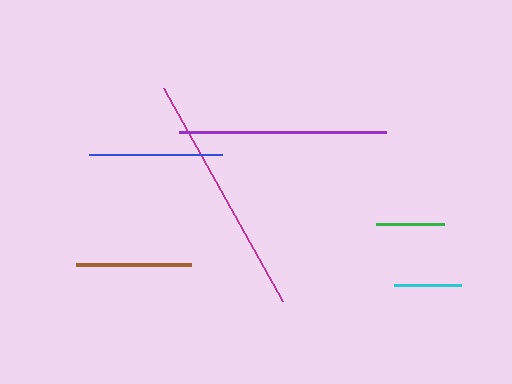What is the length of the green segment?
The green segment is approximately 68 pixels long.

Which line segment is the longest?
The magenta line is the longest at approximately 244 pixels.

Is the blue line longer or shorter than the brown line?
The blue line is longer than the brown line.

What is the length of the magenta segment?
The magenta segment is approximately 244 pixels long.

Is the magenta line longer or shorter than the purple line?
The magenta line is longer than the purple line.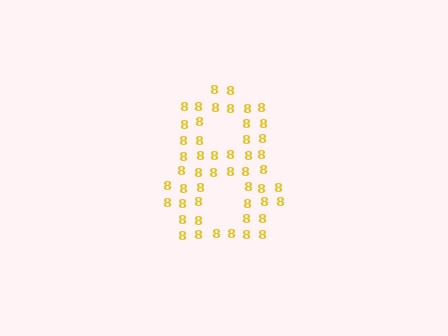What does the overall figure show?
The overall figure shows the digit 8.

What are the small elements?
The small elements are digit 8's.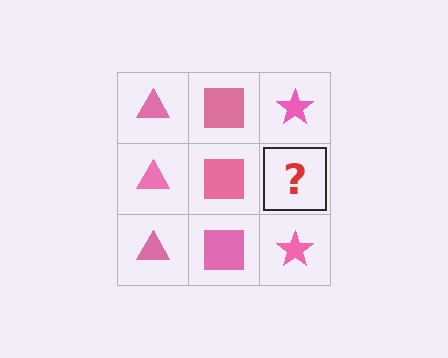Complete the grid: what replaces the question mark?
The question mark should be replaced with a pink star.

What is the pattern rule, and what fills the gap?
The rule is that each column has a consistent shape. The gap should be filled with a pink star.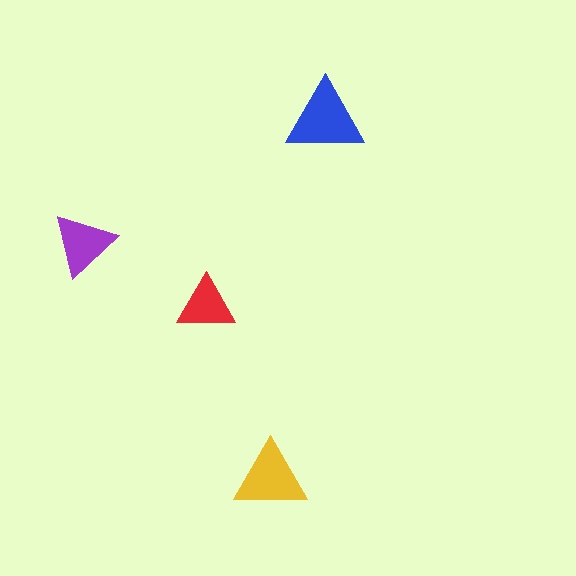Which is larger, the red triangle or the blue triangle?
The blue one.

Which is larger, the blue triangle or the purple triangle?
The blue one.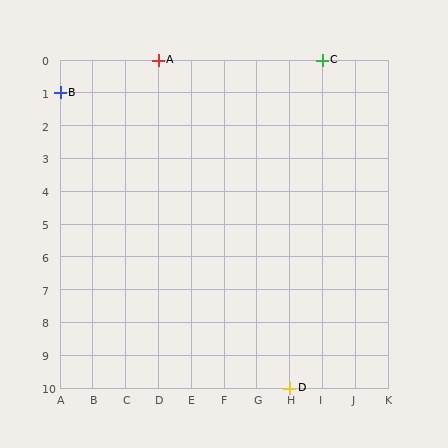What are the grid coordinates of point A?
Point A is at grid coordinates (D, 0).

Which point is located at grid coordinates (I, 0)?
Point C is at (I, 0).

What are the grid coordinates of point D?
Point D is at grid coordinates (H, 10).